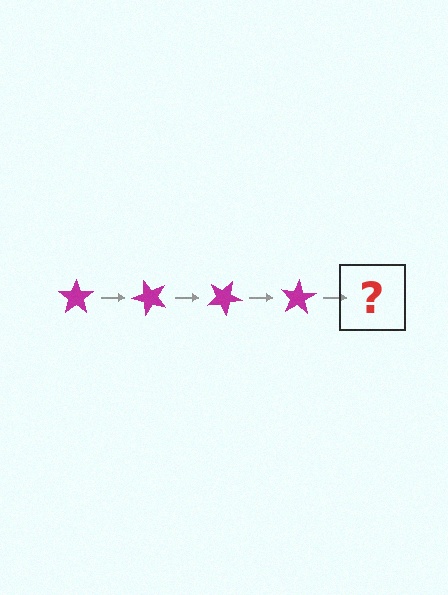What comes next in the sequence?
The next element should be a magenta star rotated 200 degrees.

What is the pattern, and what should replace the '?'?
The pattern is that the star rotates 50 degrees each step. The '?' should be a magenta star rotated 200 degrees.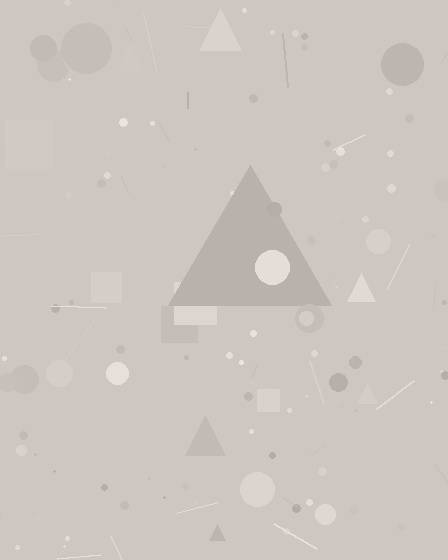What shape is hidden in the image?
A triangle is hidden in the image.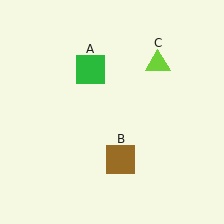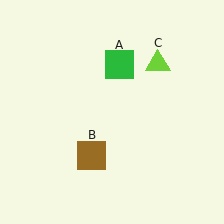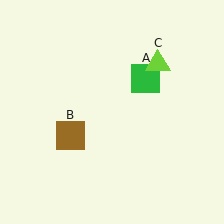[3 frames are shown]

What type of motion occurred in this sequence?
The green square (object A), brown square (object B) rotated clockwise around the center of the scene.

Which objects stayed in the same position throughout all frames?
Lime triangle (object C) remained stationary.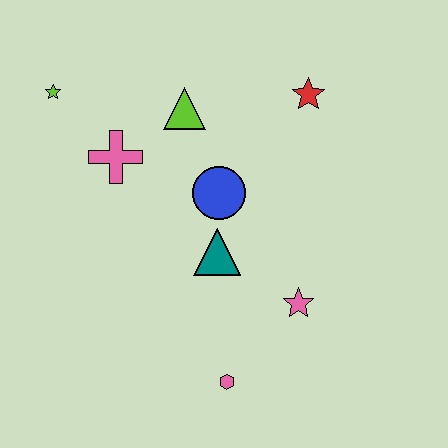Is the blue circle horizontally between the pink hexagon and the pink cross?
Yes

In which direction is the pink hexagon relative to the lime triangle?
The pink hexagon is below the lime triangle.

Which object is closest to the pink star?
The teal triangle is closest to the pink star.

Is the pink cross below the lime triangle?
Yes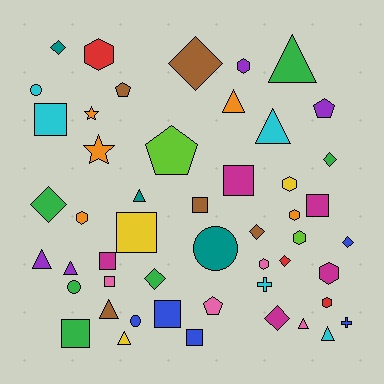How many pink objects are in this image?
There are 4 pink objects.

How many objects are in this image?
There are 50 objects.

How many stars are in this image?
There are 2 stars.